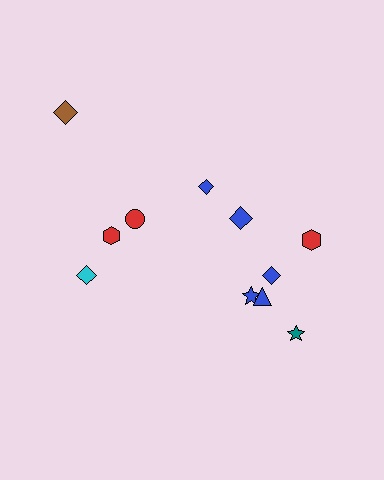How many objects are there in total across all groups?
There are 11 objects.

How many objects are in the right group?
There are 7 objects.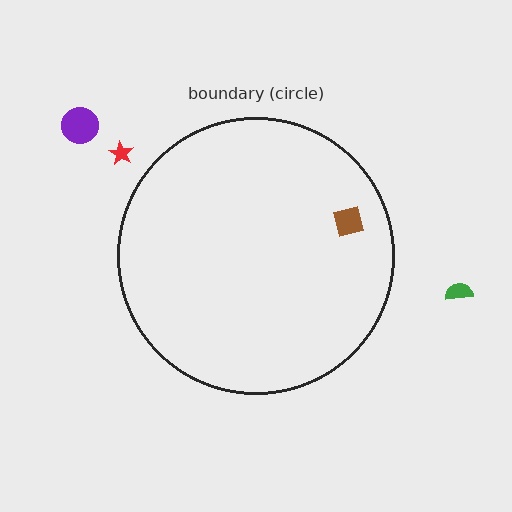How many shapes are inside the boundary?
1 inside, 3 outside.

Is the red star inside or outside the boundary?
Outside.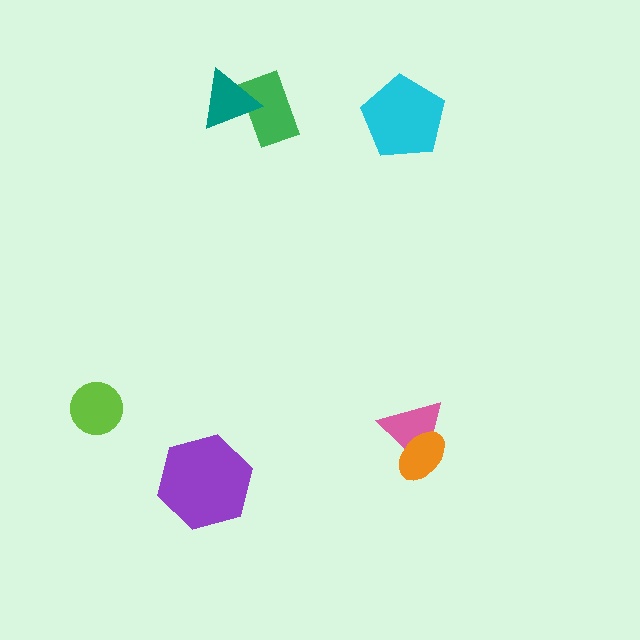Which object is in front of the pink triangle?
The orange ellipse is in front of the pink triangle.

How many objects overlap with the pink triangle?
1 object overlaps with the pink triangle.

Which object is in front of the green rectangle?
The teal triangle is in front of the green rectangle.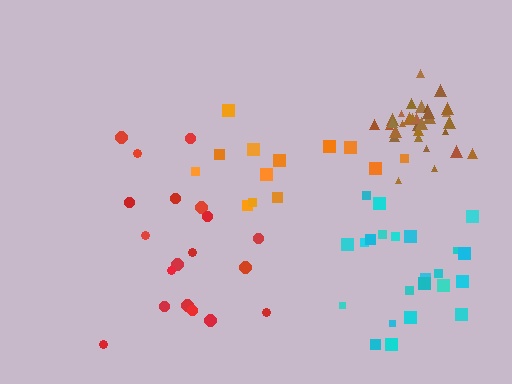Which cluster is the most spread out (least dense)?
Orange.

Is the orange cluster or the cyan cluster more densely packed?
Cyan.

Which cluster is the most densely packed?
Brown.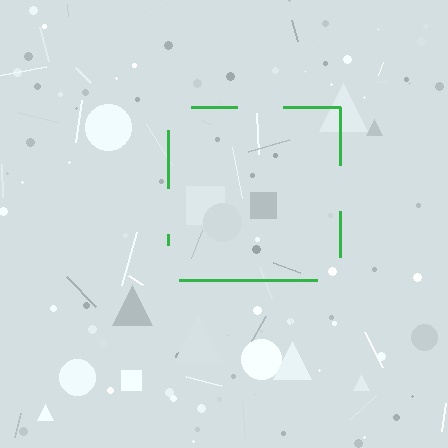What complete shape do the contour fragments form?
The contour fragments form a square.